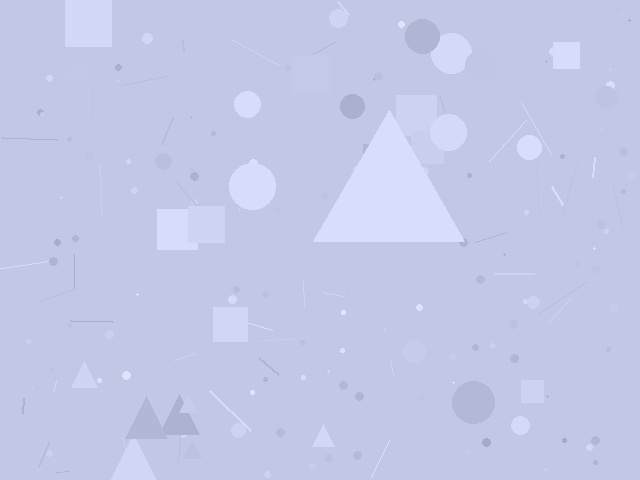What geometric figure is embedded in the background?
A triangle is embedded in the background.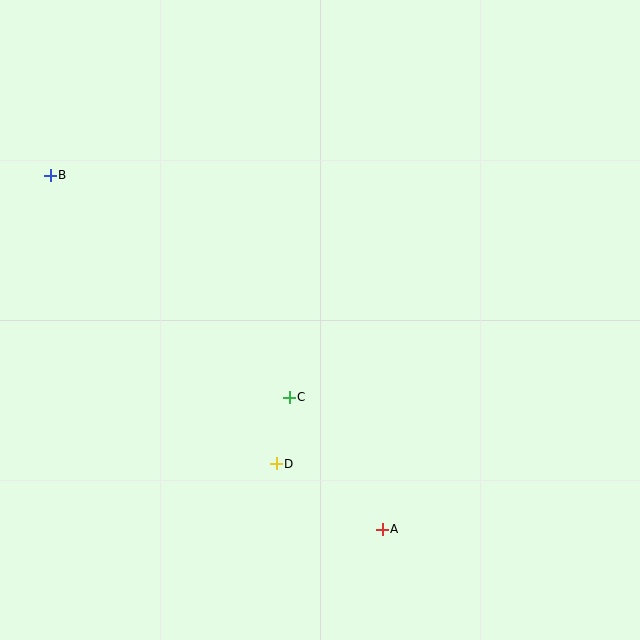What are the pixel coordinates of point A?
Point A is at (382, 529).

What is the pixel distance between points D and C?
The distance between D and C is 68 pixels.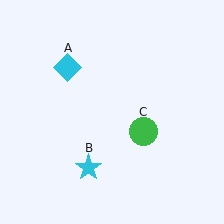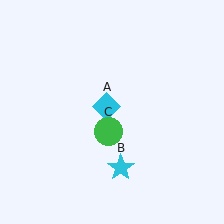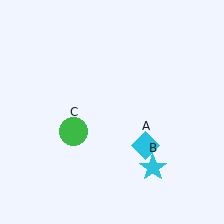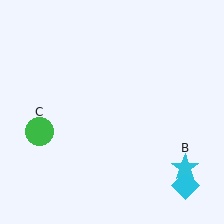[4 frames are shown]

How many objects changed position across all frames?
3 objects changed position: cyan diamond (object A), cyan star (object B), green circle (object C).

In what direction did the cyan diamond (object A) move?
The cyan diamond (object A) moved down and to the right.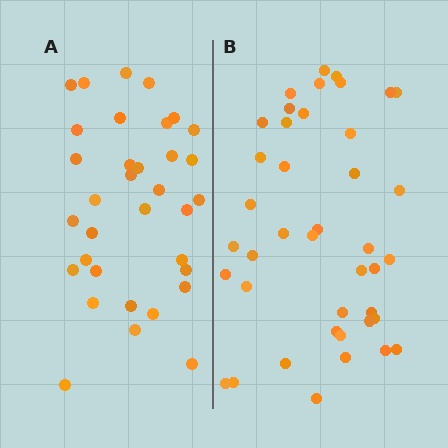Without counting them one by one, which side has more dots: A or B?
Region B (the right region) has more dots.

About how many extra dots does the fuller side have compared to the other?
Region B has roughly 8 or so more dots than region A.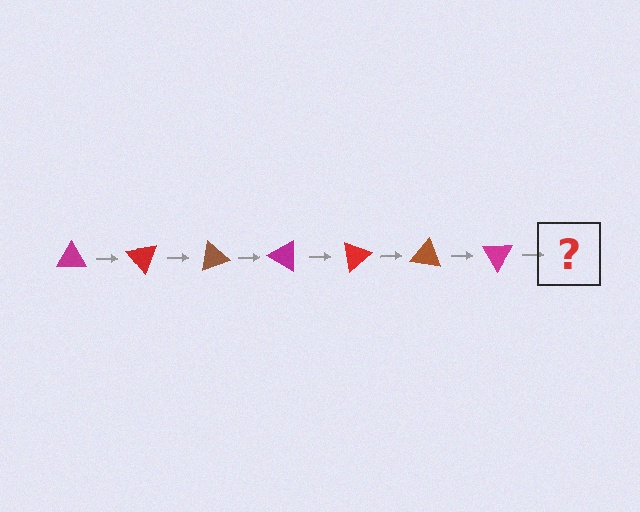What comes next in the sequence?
The next element should be a red triangle, rotated 350 degrees from the start.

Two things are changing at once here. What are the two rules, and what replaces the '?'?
The two rules are that it rotates 50 degrees each step and the color cycles through magenta, red, and brown. The '?' should be a red triangle, rotated 350 degrees from the start.